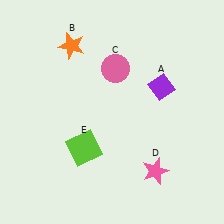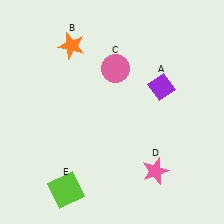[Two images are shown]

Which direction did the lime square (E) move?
The lime square (E) moved down.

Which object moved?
The lime square (E) moved down.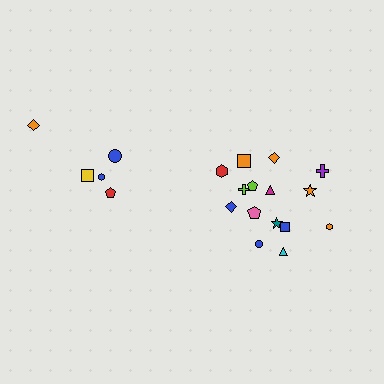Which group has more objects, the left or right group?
The right group.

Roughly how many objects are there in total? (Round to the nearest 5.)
Roughly 20 objects in total.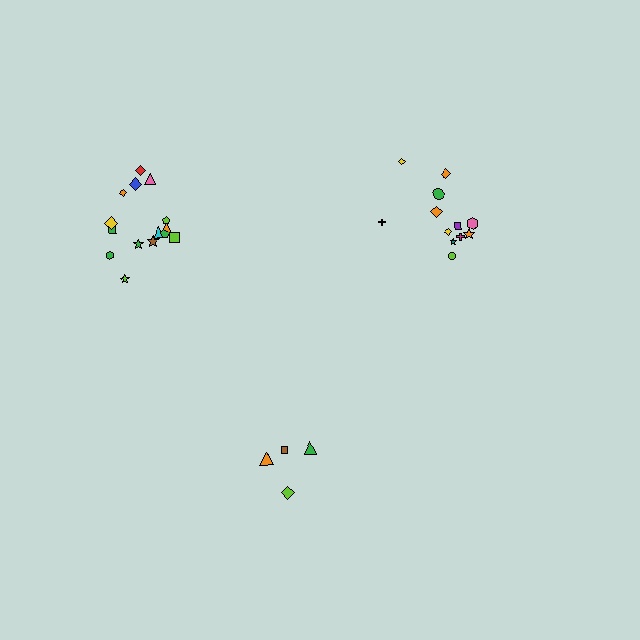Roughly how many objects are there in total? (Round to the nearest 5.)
Roughly 30 objects in total.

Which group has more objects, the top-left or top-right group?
The top-left group.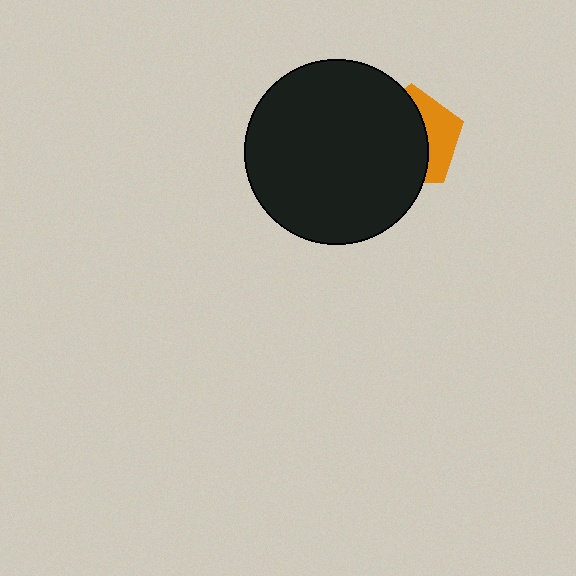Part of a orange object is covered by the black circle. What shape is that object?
It is a pentagon.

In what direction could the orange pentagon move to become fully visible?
The orange pentagon could move right. That would shift it out from behind the black circle entirely.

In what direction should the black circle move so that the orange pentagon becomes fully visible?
The black circle should move left. That is the shortest direction to clear the overlap and leave the orange pentagon fully visible.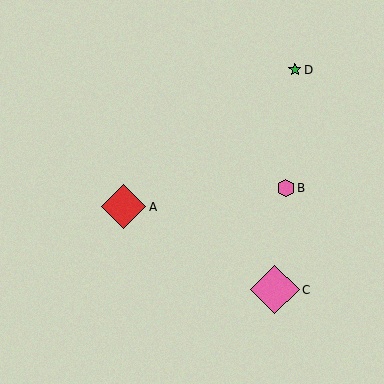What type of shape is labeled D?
Shape D is a green star.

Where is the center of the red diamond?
The center of the red diamond is at (124, 207).